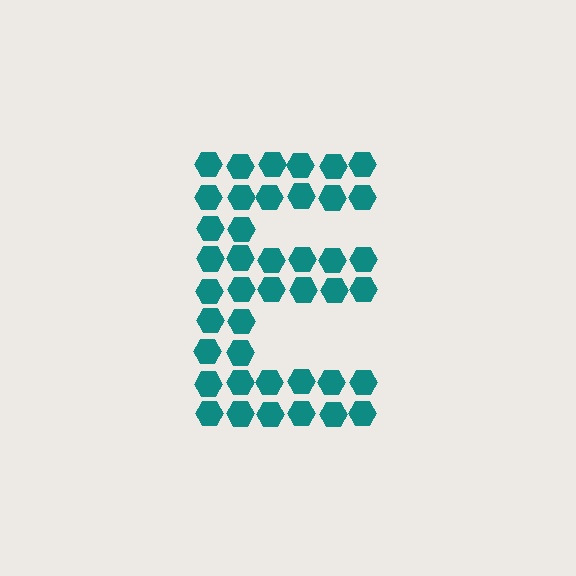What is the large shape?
The large shape is the letter E.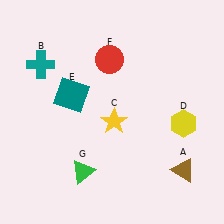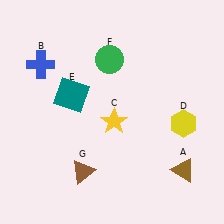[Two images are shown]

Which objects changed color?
B changed from teal to blue. F changed from red to green. G changed from green to brown.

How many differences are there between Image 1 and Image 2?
There are 3 differences between the two images.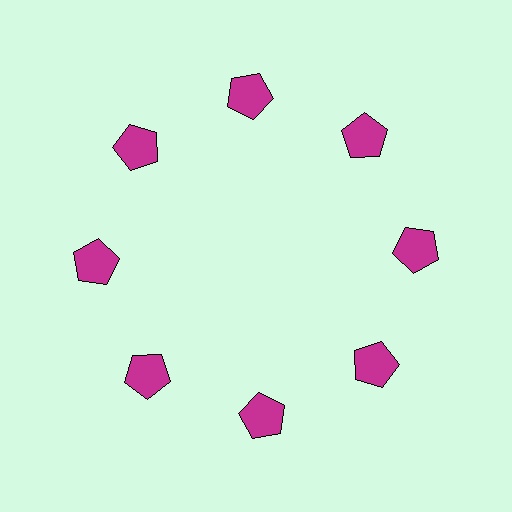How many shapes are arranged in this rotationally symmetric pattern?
There are 8 shapes, arranged in 8 groups of 1.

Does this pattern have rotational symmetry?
Yes, this pattern has 8-fold rotational symmetry. It looks the same after rotating 45 degrees around the center.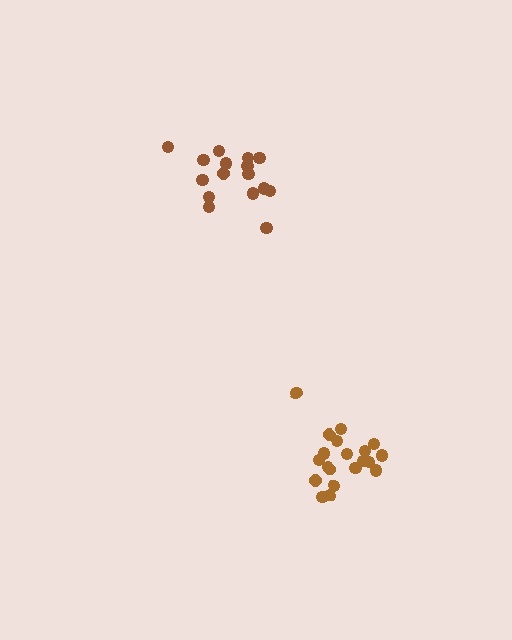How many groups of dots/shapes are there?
There are 2 groups.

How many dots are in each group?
Group 1: 20 dots, Group 2: 16 dots (36 total).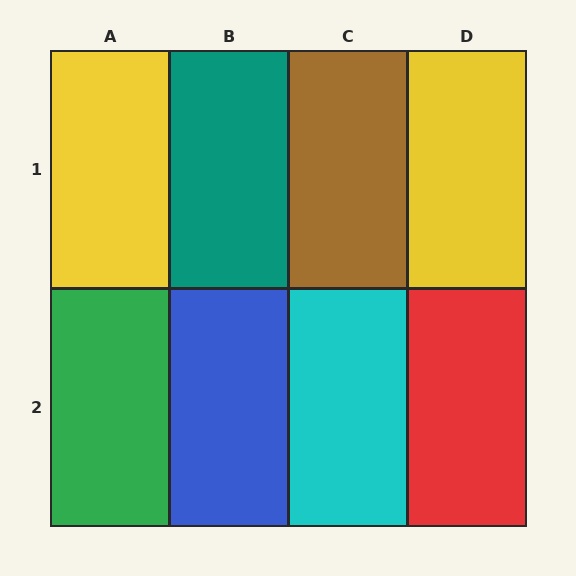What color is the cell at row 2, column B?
Blue.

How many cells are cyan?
1 cell is cyan.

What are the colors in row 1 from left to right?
Yellow, teal, brown, yellow.